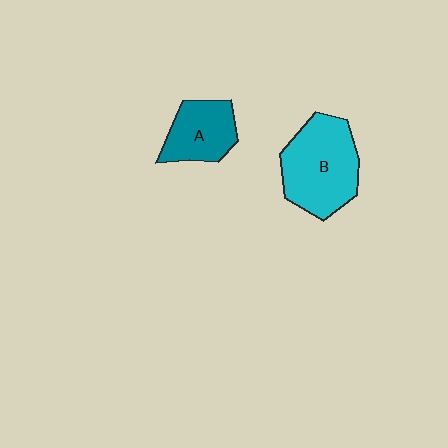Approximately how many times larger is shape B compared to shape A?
Approximately 1.6 times.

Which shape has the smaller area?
Shape A (teal).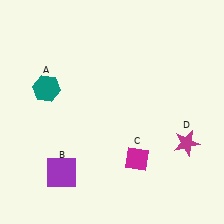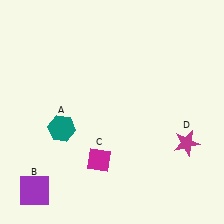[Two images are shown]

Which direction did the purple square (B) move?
The purple square (B) moved left.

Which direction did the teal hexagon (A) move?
The teal hexagon (A) moved down.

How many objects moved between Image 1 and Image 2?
3 objects moved between the two images.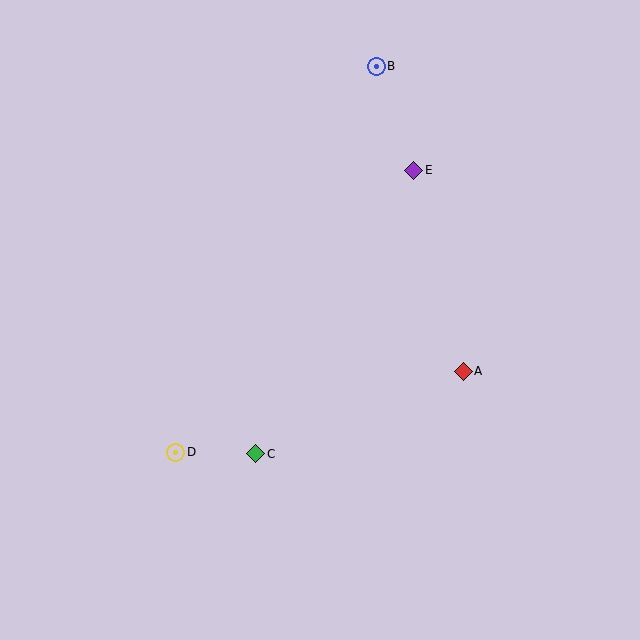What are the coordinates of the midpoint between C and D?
The midpoint between C and D is at (216, 453).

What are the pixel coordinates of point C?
Point C is at (256, 454).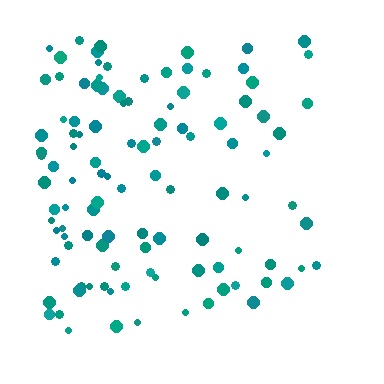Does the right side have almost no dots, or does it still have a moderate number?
Still a moderate number, just noticeably fewer than the left.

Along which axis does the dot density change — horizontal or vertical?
Horizontal.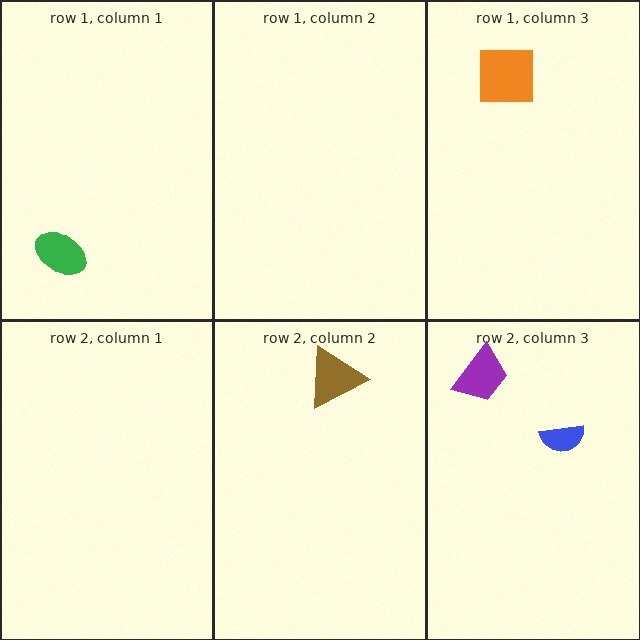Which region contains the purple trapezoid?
The row 2, column 3 region.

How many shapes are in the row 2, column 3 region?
2.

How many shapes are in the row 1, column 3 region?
1.